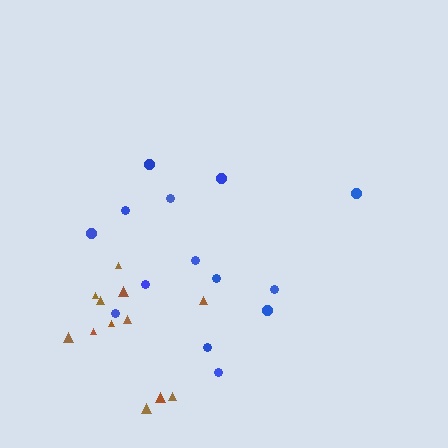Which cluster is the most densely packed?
Brown.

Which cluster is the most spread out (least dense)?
Blue.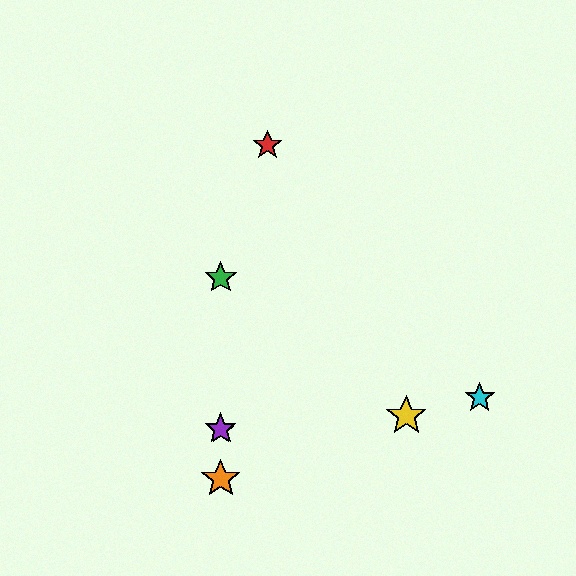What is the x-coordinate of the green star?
The green star is at x≈221.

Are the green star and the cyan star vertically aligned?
No, the green star is at x≈221 and the cyan star is at x≈480.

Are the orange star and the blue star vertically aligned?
Yes, both are at x≈221.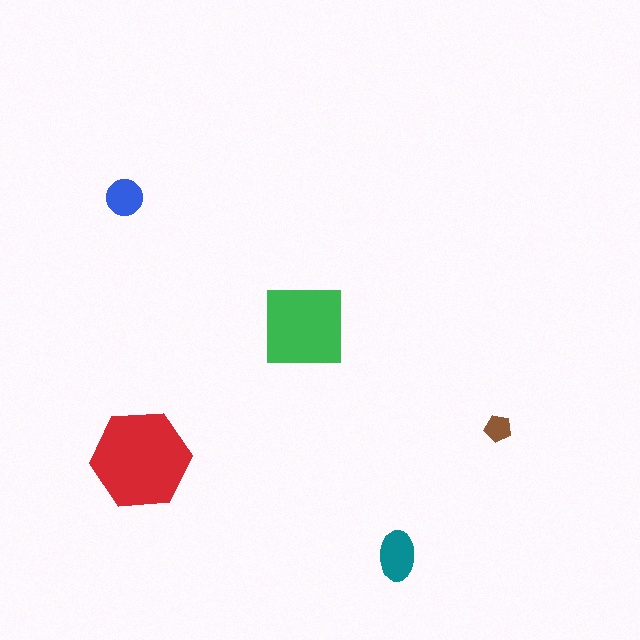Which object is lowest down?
The teal ellipse is bottommost.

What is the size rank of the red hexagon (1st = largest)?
1st.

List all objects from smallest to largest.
The brown pentagon, the blue circle, the teal ellipse, the green square, the red hexagon.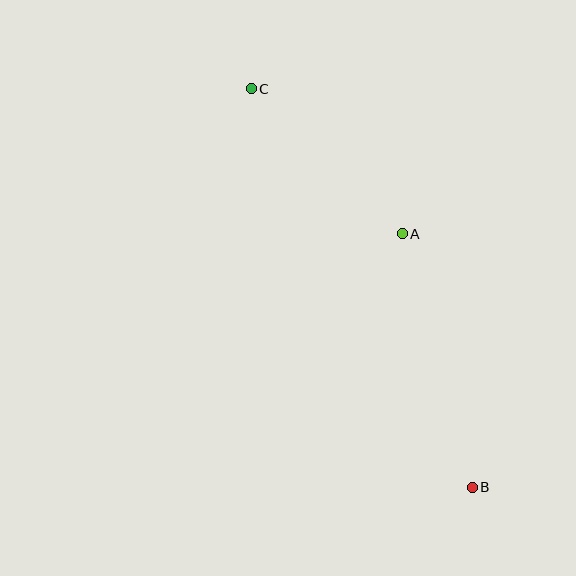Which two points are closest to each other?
Points A and C are closest to each other.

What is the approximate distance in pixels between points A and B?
The distance between A and B is approximately 263 pixels.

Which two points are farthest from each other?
Points B and C are farthest from each other.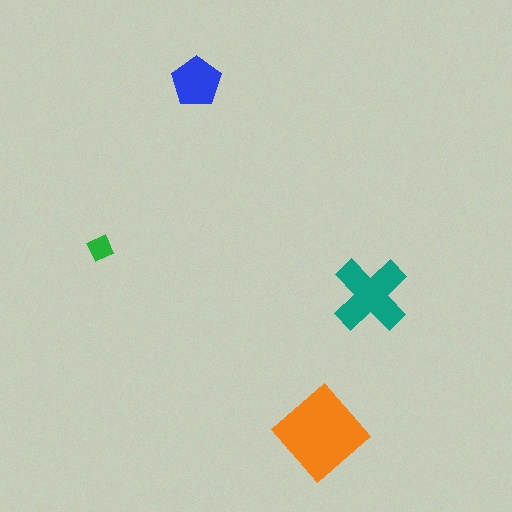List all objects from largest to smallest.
The orange diamond, the teal cross, the blue pentagon, the green diamond.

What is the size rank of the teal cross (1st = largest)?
2nd.